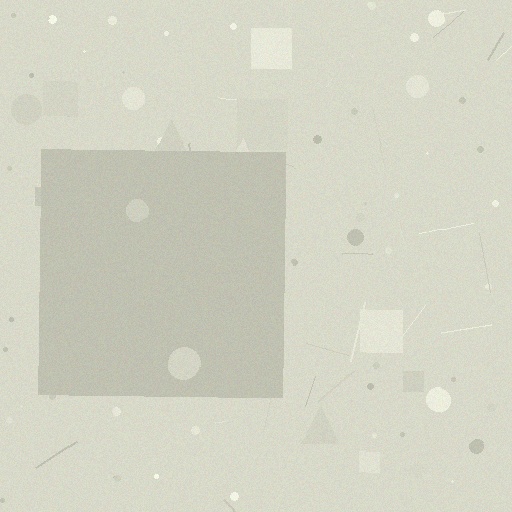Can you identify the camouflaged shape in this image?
The camouflaged shape is a square.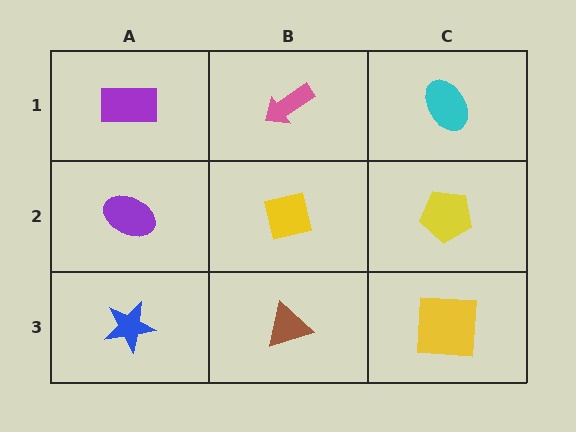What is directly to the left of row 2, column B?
A purple ellipse.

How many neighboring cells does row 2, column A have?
3.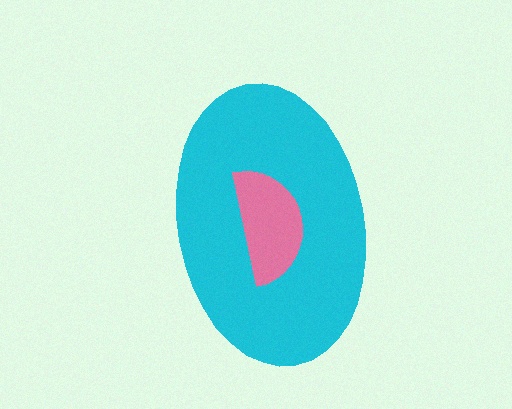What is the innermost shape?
The pink semicircle.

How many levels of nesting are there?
2.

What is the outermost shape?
The cyan ellipse.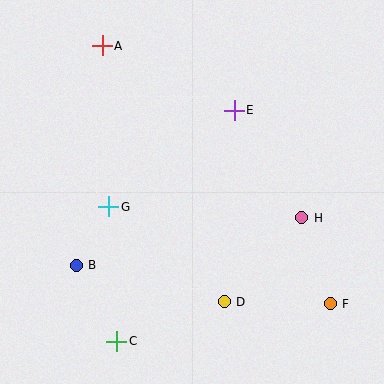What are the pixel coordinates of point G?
Point G is at (109, 207).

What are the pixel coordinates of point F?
Point F is at (330, 304).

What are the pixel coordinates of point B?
Point B is at (76, 265).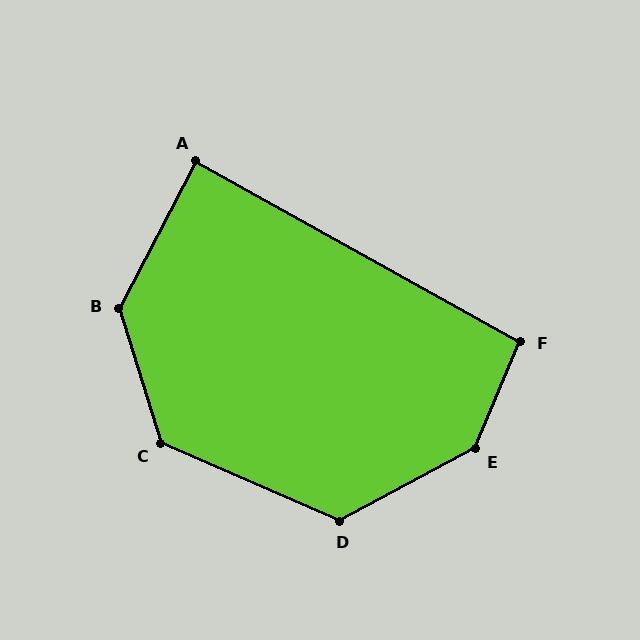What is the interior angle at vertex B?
Approximately 135 degrees (obtuse).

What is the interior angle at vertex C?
Approximately 131 degrees (obtuse).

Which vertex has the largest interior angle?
E, at approximately 141 degrees.